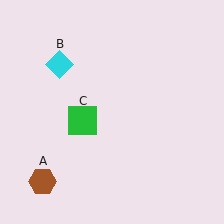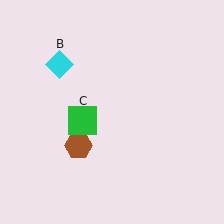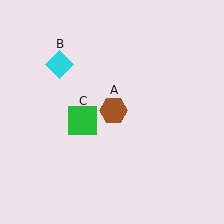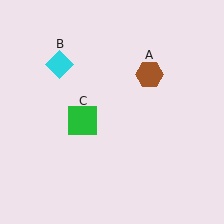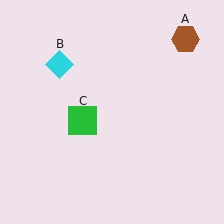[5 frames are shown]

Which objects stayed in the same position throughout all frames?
Cyan diamond (object B) and green square (object C) remained stationary.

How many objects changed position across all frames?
1 object changed position: brown hexagon (object A).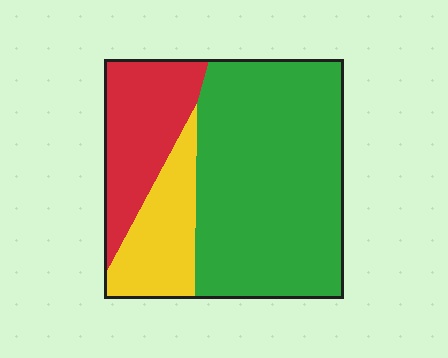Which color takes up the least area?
Yellow, at roughly 15%.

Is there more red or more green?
Green.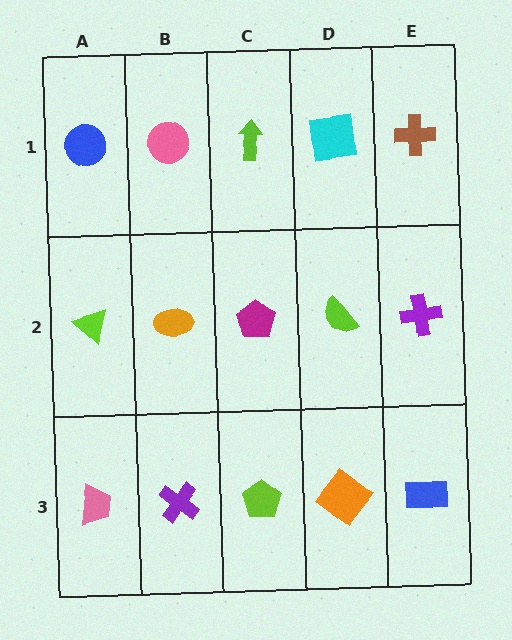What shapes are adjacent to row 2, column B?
A pink circle (row 1, column B), a purple cross (row 3, column B), a lime triangle (row 2, column A), a magenta pentagon (row 2, column C).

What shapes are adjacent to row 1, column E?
A purple cross (row 2, column E), a cyan square (row 1, column D).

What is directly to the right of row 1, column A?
A pink circle.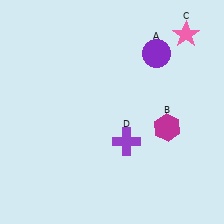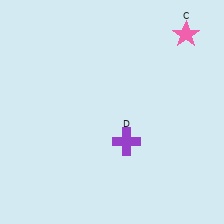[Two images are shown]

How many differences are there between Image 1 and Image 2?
There are 2 differences between the two images.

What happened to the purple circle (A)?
The purple circle (A) was removed in Image 2. It was in the top-right area of Image 1.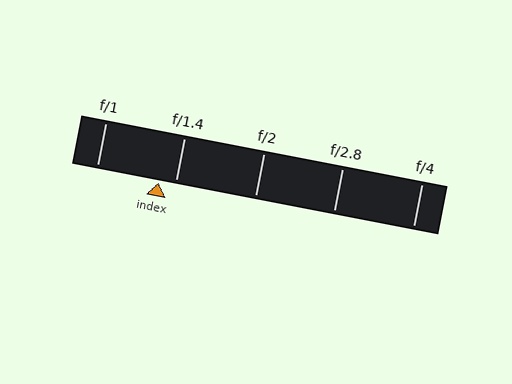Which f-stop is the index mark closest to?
The index mark is closest to f/1.4.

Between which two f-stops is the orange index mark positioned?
The index mark is between f/1 and f/1.4.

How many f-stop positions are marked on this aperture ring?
There are 5 f-stop positions marked.